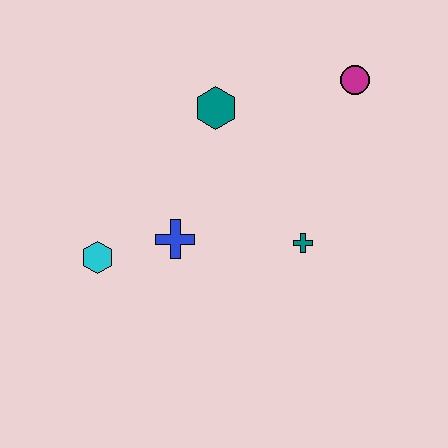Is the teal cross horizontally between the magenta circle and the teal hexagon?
Yes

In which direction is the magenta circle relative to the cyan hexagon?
The magenta circle is to the right of the cyan hexagon.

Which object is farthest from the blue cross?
The magenta circle is farthest from the blue cross.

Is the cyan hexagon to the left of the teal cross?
Yes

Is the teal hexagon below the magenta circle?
Yes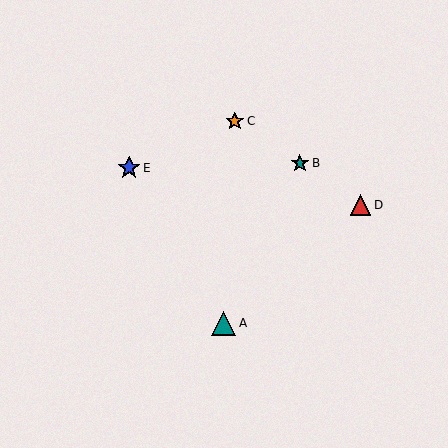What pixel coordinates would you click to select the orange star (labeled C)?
Click at (235, 121) to select the orange star C.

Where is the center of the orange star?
The center of the orange star is at (235, 121).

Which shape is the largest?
The teal triangle (labeled A) is the largest.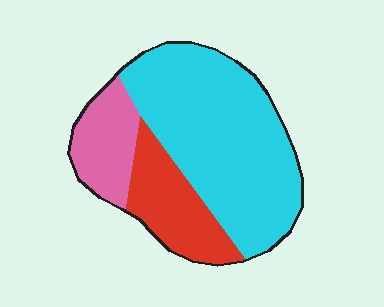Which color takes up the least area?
Pink, at roughly 15%.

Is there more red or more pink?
Red.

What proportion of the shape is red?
Red covers roughly 20% of the shape.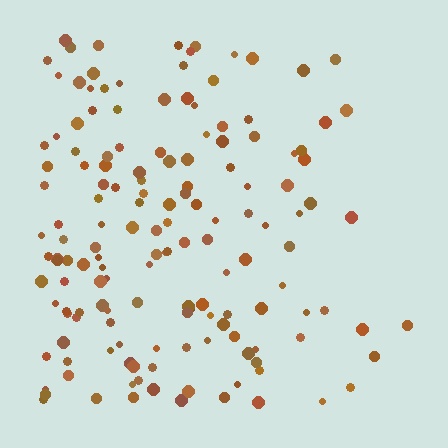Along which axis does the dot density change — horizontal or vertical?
Horizontal.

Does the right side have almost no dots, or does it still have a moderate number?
Still a moderate number, just noticeably fewer than the left.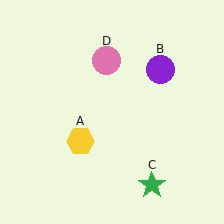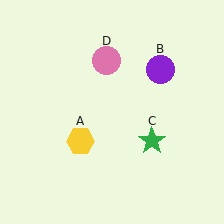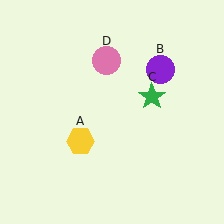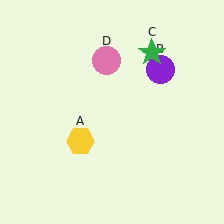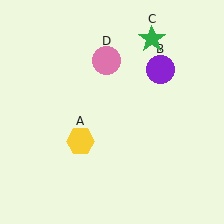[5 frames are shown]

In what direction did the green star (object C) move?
The green star (object C) moved up.